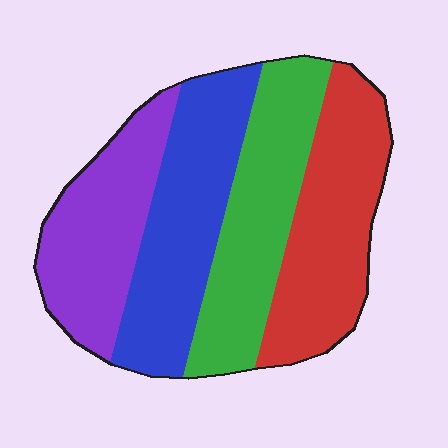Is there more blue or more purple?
Blue.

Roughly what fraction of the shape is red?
Red covers around 25% of the shape.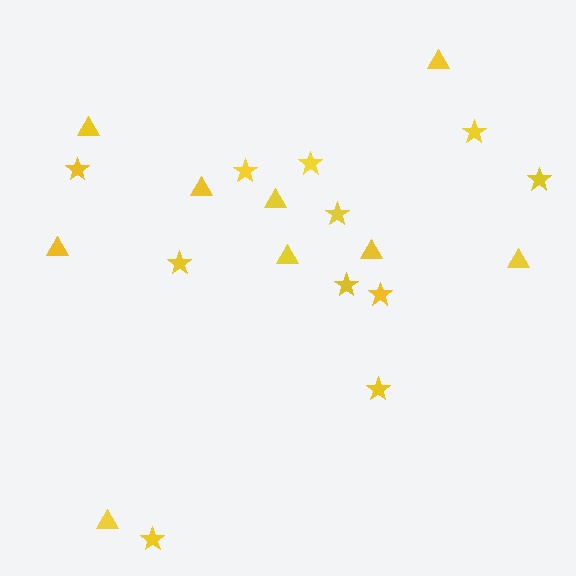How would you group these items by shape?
There are 2 groups: one group of triangles (9) and one group of stars (11).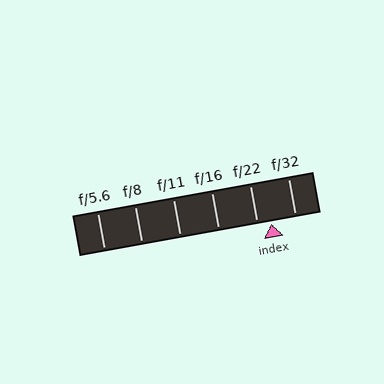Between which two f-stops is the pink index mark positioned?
The index mark is between f/22 and f/32.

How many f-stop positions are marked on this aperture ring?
There are 6 f-stop positions marked.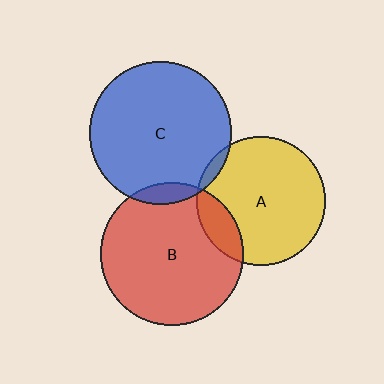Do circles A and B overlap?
Yes.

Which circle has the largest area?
Circle B (red).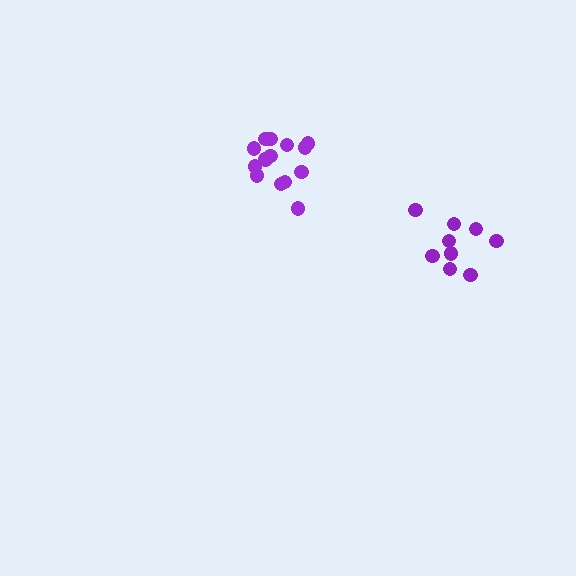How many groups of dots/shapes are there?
There are 2 groups.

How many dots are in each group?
Group 1: 9 dots, Group 2: 14 dots (23 total).